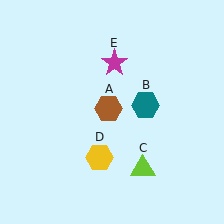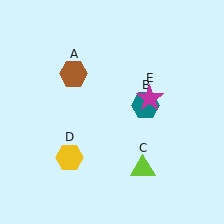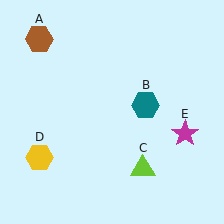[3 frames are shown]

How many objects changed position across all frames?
3 objects changed position: brown hexagon (object A), yellow hexagon (object D), magenta star (object E).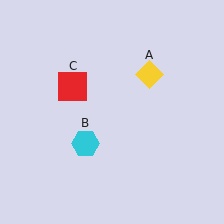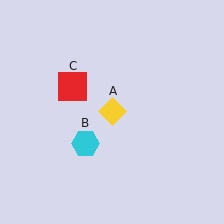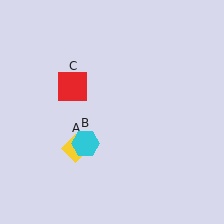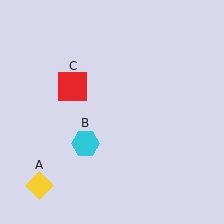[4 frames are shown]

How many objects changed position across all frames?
1 object changed position: yellow diamond (object A).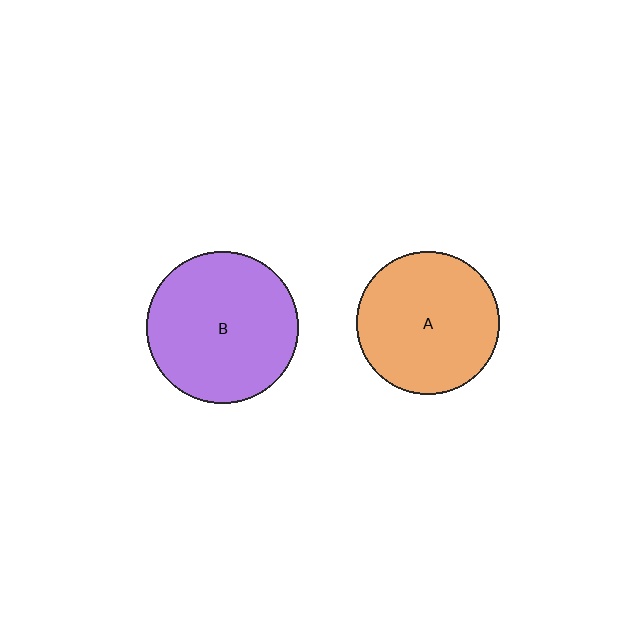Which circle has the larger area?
Circle B (purple).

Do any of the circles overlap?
No, none of the circles overlap.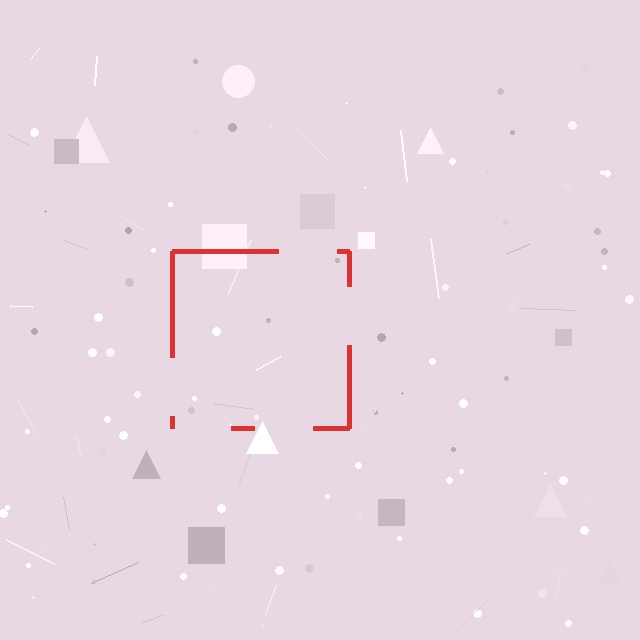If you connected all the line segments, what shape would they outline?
They would outline a square.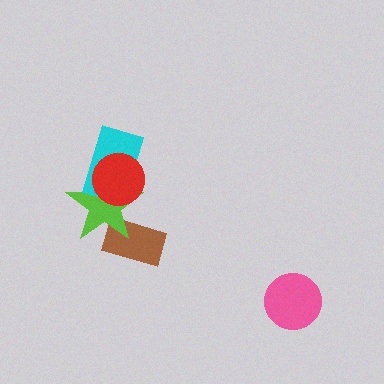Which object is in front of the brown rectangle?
The lime star is in front of the brown rectangle.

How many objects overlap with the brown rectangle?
1 object overlaps with the brown rectangle.